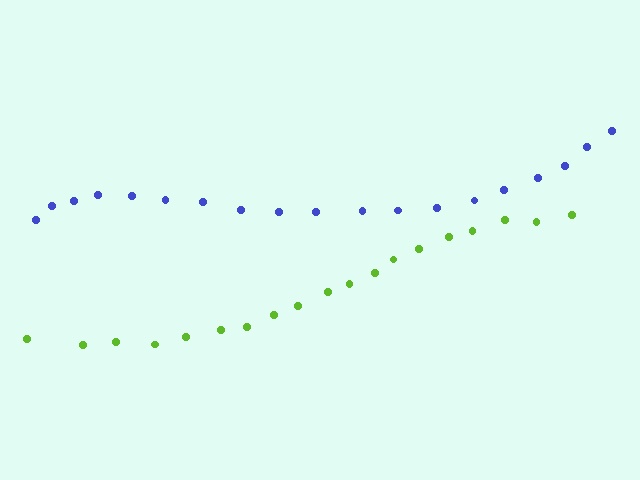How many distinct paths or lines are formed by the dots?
There are 2 distinct paths.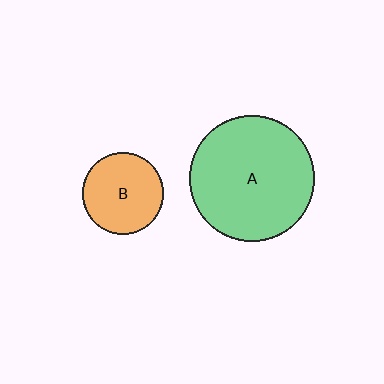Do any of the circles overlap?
No, none of the circles overlap.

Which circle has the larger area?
Circle A (green).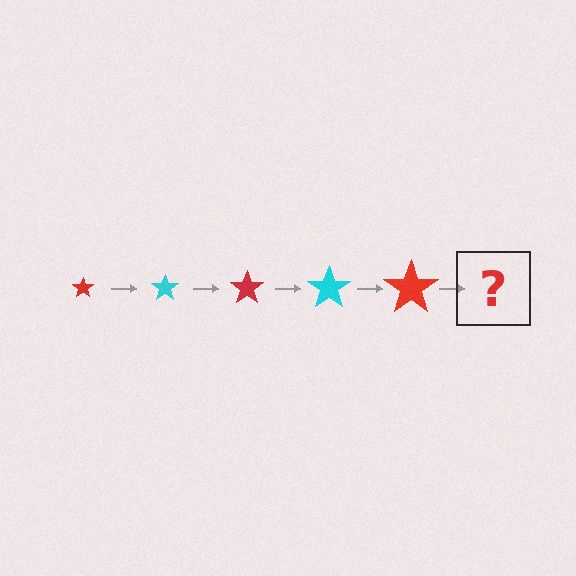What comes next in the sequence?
The next element should be a cyan star, larger than the previous one.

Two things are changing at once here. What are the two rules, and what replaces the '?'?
The two rules are that the star grows larger each step and the color cycles through red and cyan. The '?' should be a cyan star, larger than the previous one.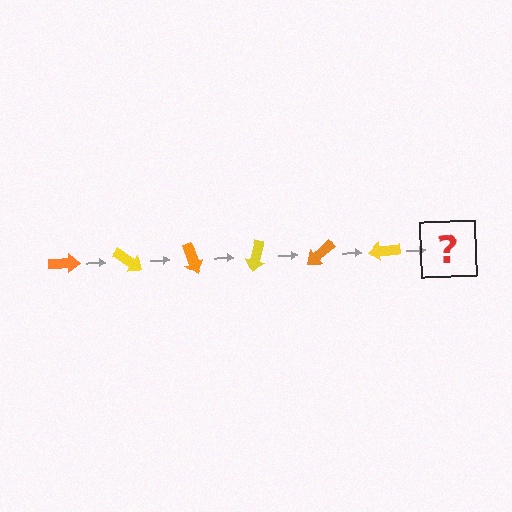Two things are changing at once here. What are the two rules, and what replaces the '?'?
The two rules are that it rotates 35 degrees each step and the color cycles through orange and yellow. The '?' should be an orange arrow, rotated 210 degrees from the start.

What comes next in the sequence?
The next element should be an orange arrow, rotated 210 degrees from the start.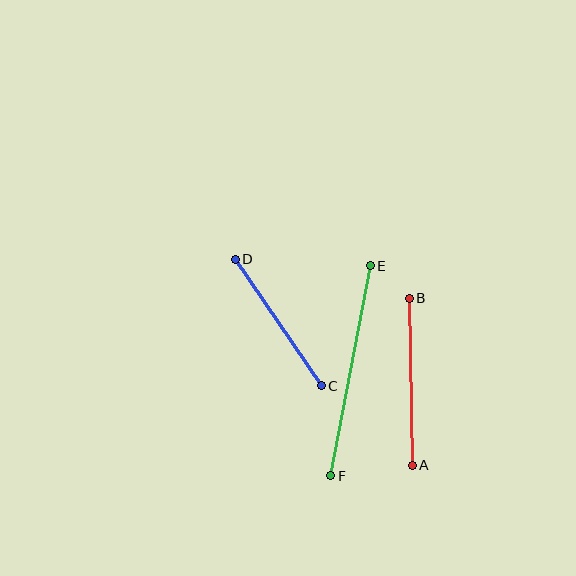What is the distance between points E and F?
The distance is approximately 214 pixels.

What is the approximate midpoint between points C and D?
The midpoint is at approximately (278, 323) pixels.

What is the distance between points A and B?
The distance is approximately 167 pixels.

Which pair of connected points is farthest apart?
Points E and F are farthest apart.